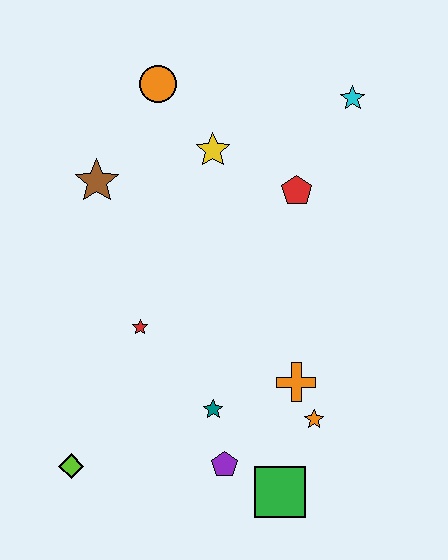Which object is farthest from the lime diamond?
The cyan star is farthest from the lime diamond.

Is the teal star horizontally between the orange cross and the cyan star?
No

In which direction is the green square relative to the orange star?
The green square is below the orange star.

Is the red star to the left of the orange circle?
Yes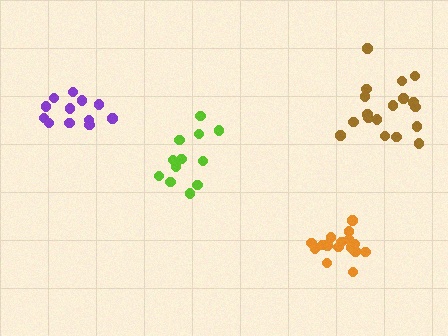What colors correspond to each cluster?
The clusters are colored: lime, purple, orange, brown.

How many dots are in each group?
Group 1: 12 dots, Group 2: 12 dots, Group 3: 16 dots, Group 4: 18 dots (58 total).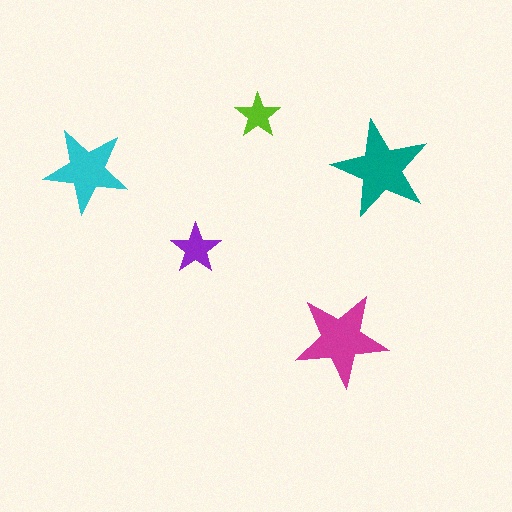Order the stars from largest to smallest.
the teal one, the magenta one, the cyan one, the purple one, the lime one.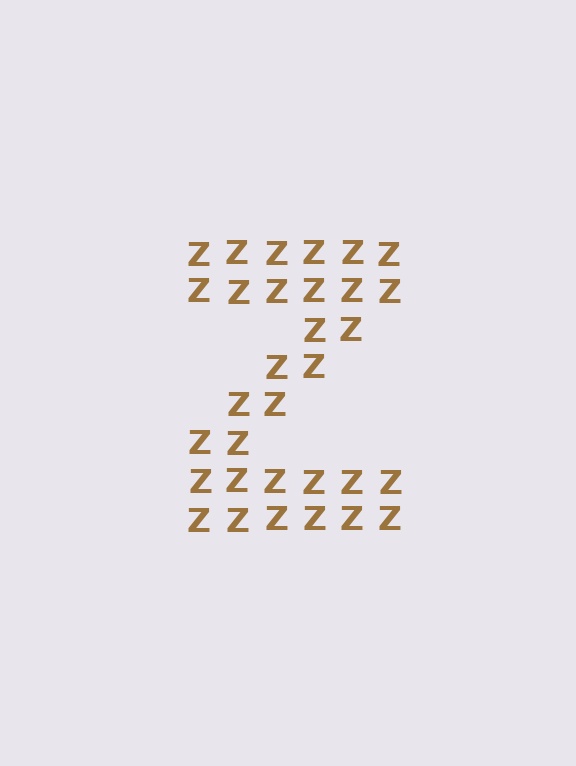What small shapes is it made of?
It is made of small letter Z's.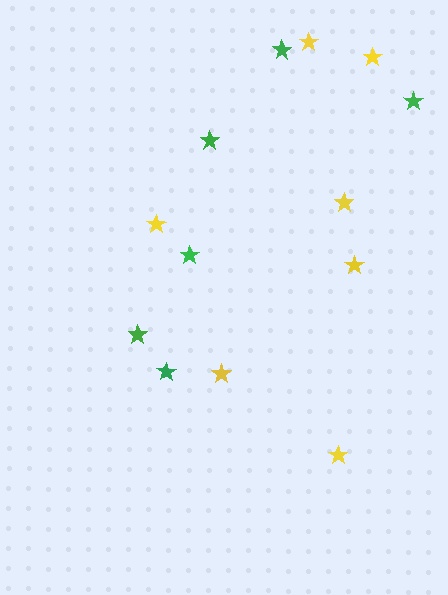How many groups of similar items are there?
There are 2 groups: one group of yellow stars (7) and one group of green stars (6).